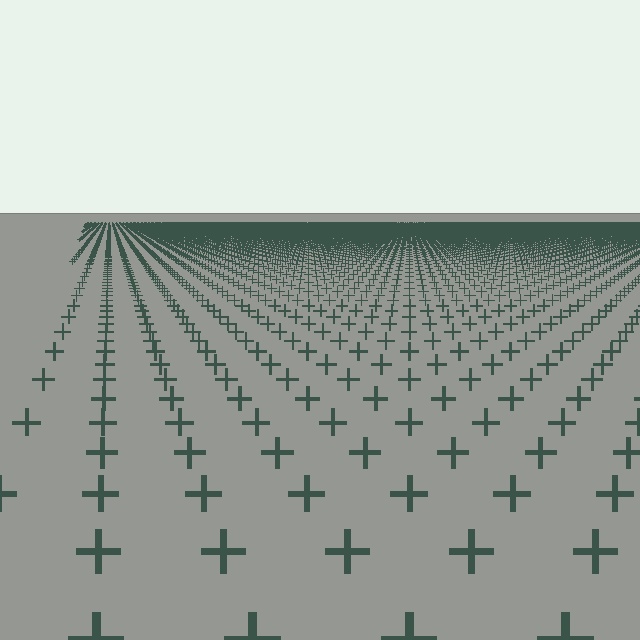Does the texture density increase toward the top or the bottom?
Density increases toward the top.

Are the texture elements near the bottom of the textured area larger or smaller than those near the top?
Larger. Near the bottom, elements are closer to the viewer and appear at a bigger on-screen size.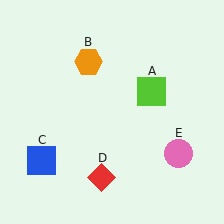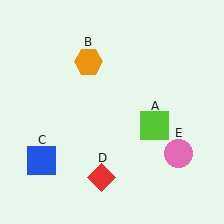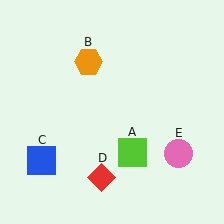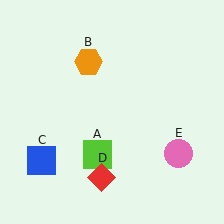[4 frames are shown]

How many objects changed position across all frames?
1 object changed position: lime square (object A).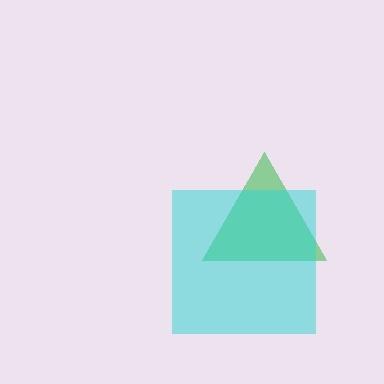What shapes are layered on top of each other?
The layered shapes are: a green triangle, a cyan square.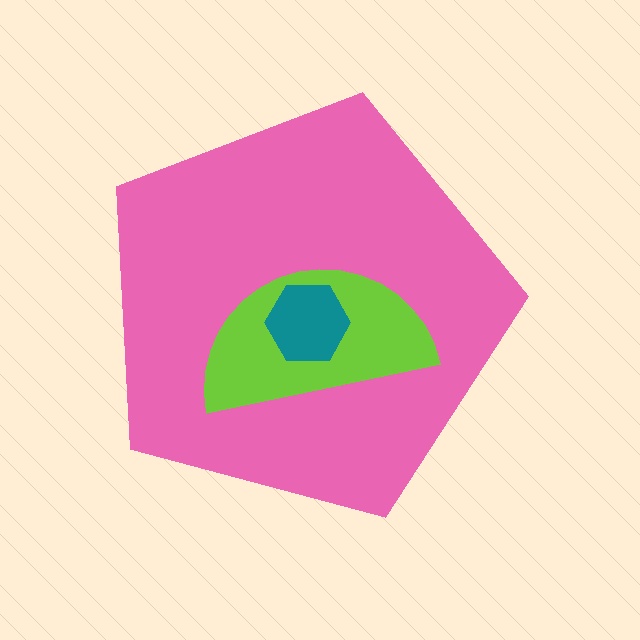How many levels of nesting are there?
3.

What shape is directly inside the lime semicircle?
The teal hexagon.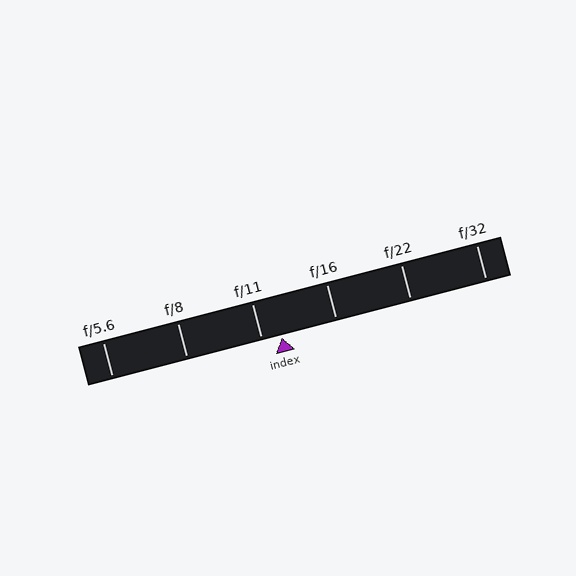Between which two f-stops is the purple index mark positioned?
The index mark is between f/11 and f/16.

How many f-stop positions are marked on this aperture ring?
There are 6 f-stop positions marked.